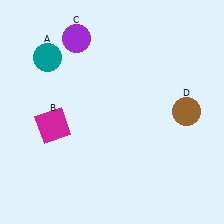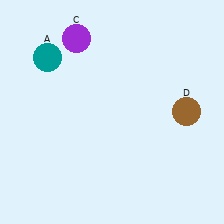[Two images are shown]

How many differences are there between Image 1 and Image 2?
There is 1 difference between the two images.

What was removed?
The magenta square (B) was removed in Image 2.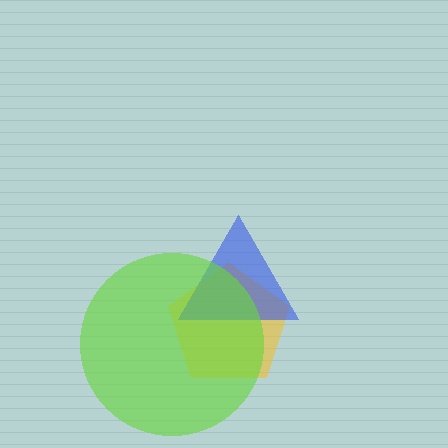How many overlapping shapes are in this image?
There are 3 overlapping shapes in the image.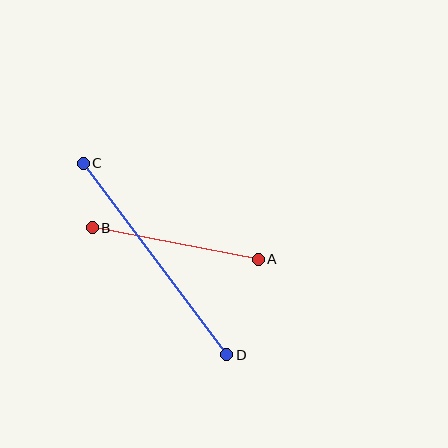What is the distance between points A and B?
The distance is approximately 169 pixels.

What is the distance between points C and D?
The distance is approximately 239 pixels.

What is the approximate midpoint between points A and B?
The midpoint is at approximately (175, 243) pixels.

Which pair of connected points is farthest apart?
Points C and D are farthest apart.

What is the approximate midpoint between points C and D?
The midpoint is at approximately (155, 259) pixels.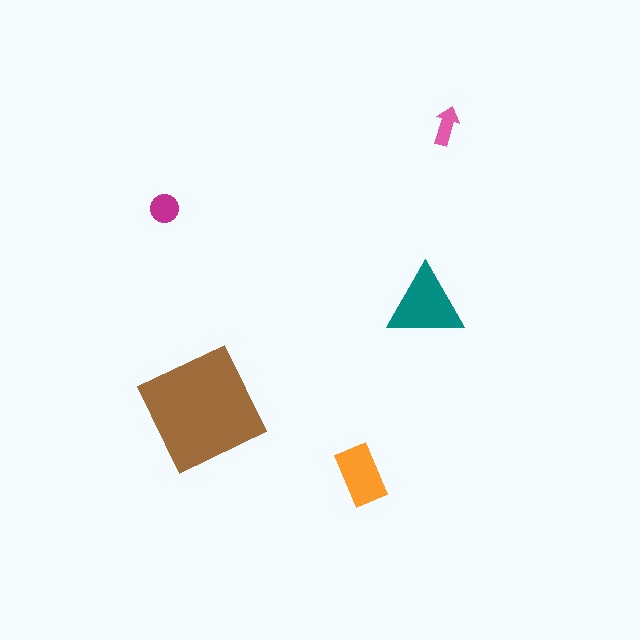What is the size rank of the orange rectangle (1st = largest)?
3rd.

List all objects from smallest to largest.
The pink arrow, the magenta circle, the orange rectangle, the teal triangle, the brown square.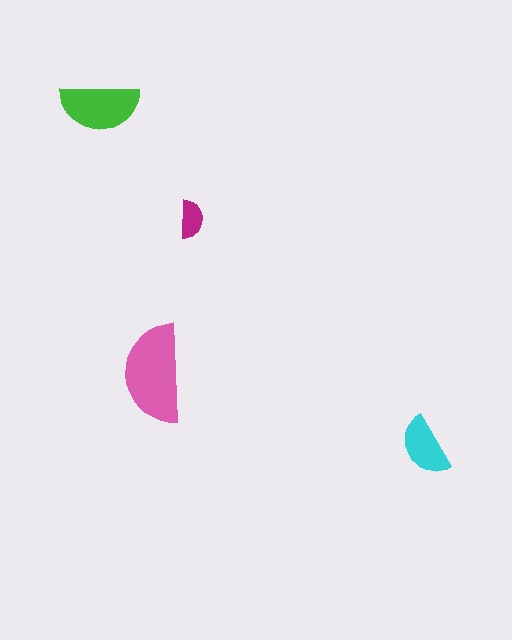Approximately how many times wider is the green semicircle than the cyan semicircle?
About 1.5 times wider.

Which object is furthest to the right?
The cyan semicircle is rightmost.